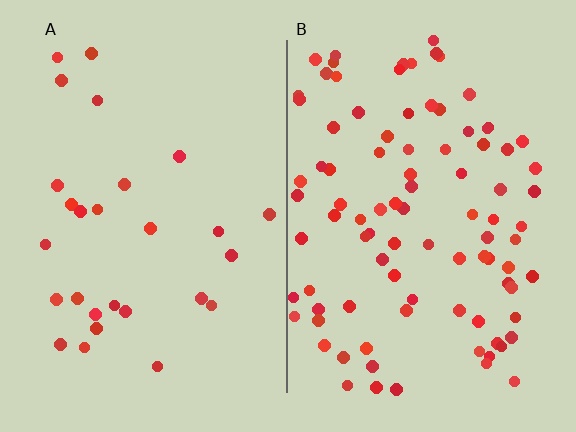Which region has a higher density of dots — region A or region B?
B (the right).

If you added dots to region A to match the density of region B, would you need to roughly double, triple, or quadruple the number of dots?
Approximately triple.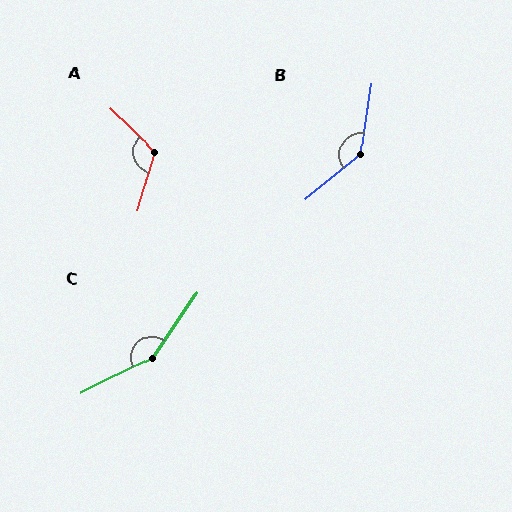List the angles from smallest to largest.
A (117°), B (138°), C (151°).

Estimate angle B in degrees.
Approximately 138 degrees.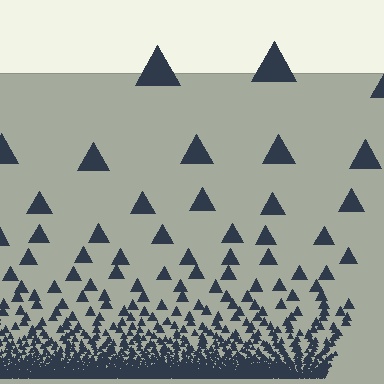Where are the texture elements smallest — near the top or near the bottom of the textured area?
Near the bottom.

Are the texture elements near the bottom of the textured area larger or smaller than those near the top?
Smaller. The gradient is inverted — elements near the bottom are smaller and denser.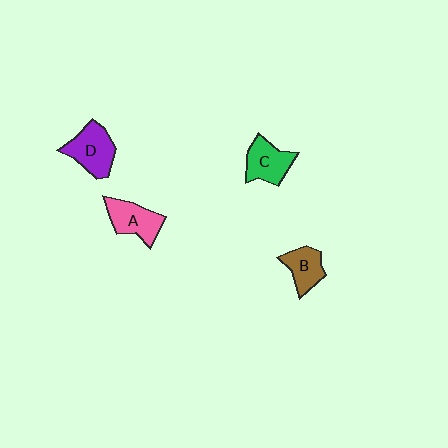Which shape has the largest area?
Shape D (purple).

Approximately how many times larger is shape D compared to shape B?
Approximately 1.4 times.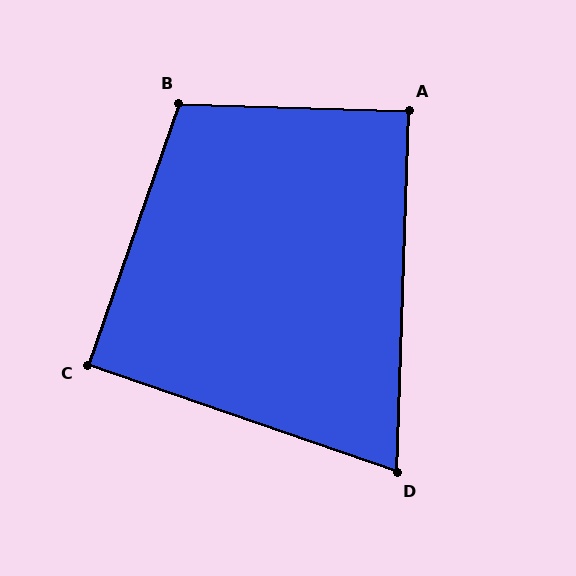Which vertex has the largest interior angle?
B, at approximately 107 degrees.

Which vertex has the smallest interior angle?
D, at approximately 73 degrees.